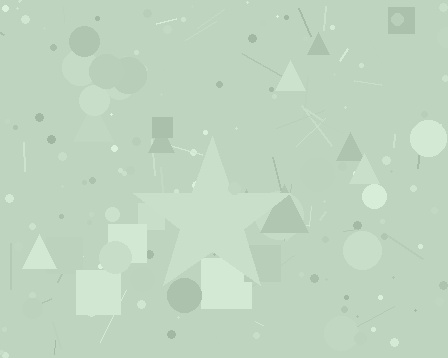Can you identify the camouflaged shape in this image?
The camouflaged shape is a star.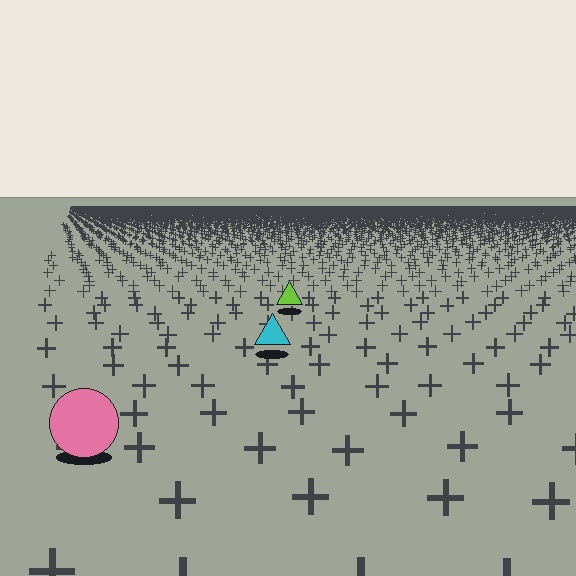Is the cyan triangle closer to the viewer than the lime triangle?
Yes. The cyan triangle is closer — you can tell from the texture gradient: the ground texture is coarser near it.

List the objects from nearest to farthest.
From nearest to farthest: the pink circle, the cyan triangle, the lime triangle.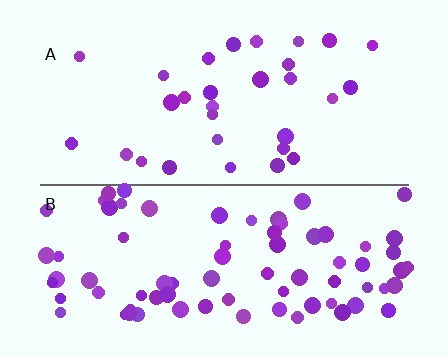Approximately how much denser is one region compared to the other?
Approximately 2.5× — region B over region A.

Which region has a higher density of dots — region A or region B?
B (the bottom).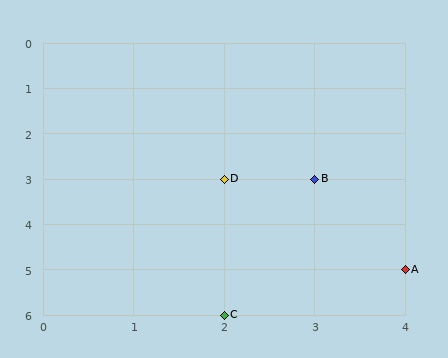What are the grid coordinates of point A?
Point A is at grid coordinates (4, 5).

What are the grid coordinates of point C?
Point C is at grid coordinates (2, 6).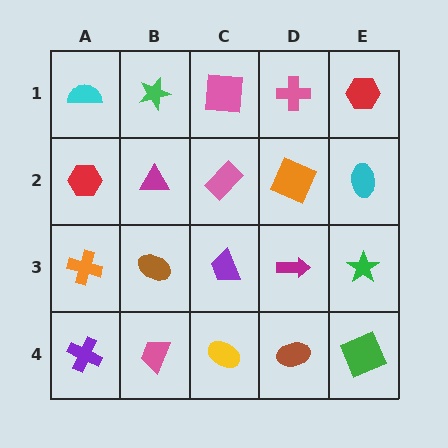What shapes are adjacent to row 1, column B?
A magenta triangle (row 2, column B), a cyan semicircle (row 1, column A), a pink square (row 1, column C).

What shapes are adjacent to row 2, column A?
A cyan semicircle (row 1, column A), an orange cross (row 3, column A), a magenta triangle (row 2, column B).